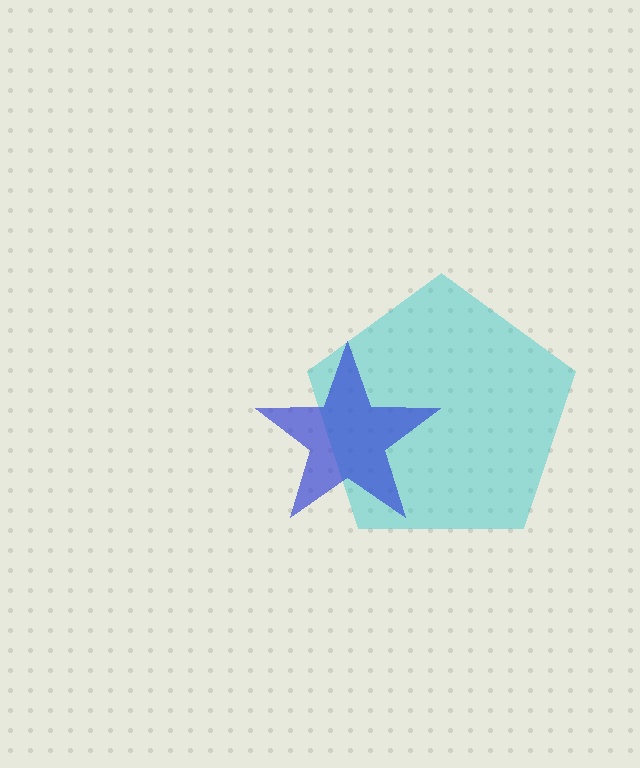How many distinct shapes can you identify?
There are 2 distinct shapes: a cyan pentagon, a blue star.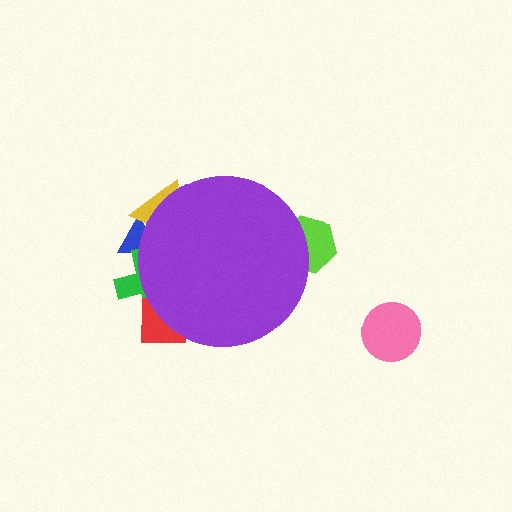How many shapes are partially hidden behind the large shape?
5 shapes are partially hidden.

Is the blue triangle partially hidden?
Yes, the blue triangle is partially hidden behind the purple circle.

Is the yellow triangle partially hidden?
Yes, the yellow triangle is partially hidden behind the purple circle.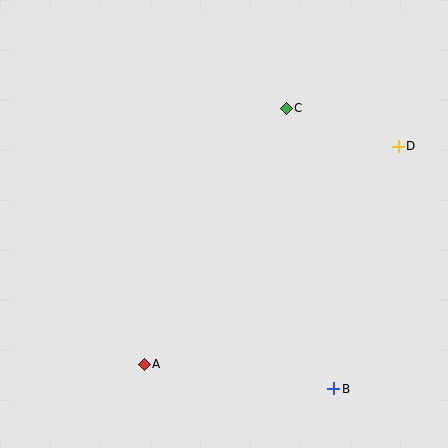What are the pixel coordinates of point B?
Point B is at (334, 389).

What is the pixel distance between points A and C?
The distance between A and C is 293 pixels.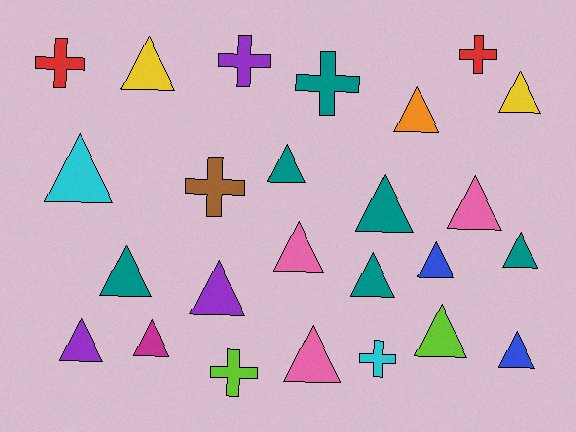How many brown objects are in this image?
There is 1 brown object.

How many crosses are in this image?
There are 7 crosses.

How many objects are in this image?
There are 25 objects.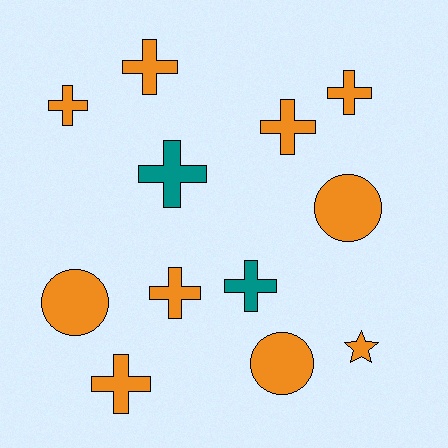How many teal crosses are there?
There are 2 teal crosses.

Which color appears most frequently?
Orange, with 10 objects.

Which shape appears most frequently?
Cross, with 8 objects.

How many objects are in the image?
There are 12 objects.